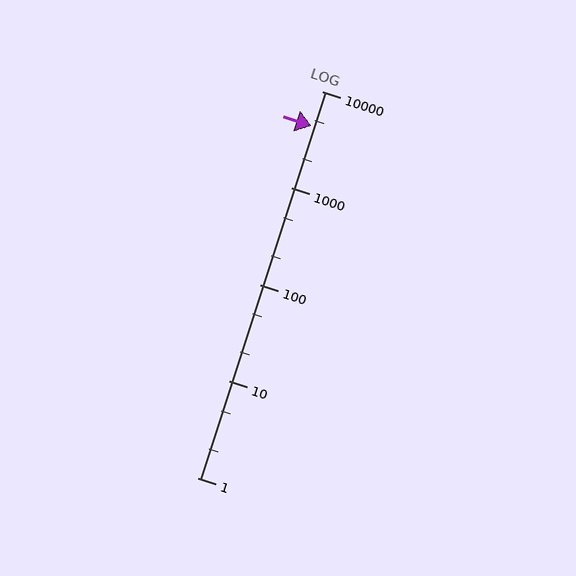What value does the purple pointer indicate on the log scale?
The pointer indicates approximately 4400.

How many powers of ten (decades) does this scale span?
The scale spans 4 decades, from 1 to 10000.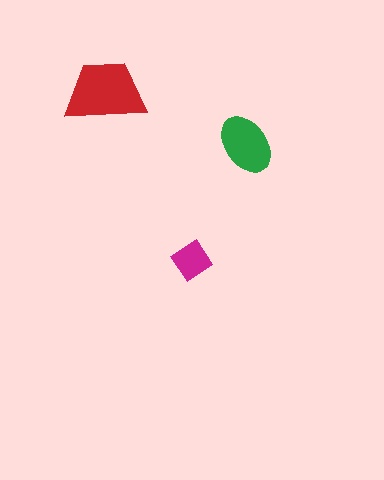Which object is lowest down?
The magenta diamond is bottommost.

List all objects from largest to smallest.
The red trapezoid, the green ellipse, the magenta diamond.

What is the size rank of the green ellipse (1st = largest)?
2nd.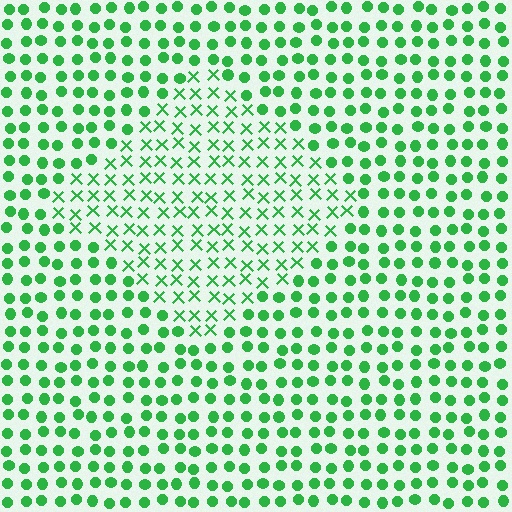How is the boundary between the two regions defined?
The boundary is defined by a change in element shape: X marks inside vs. circles outside. All elements share the same color and spacing.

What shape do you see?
I see a diamond.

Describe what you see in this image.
The image is filled with small green elements arranged in a uniform grid. A diamond-shaped region contains X marks, while the surrounding area contains circles. The boundary is defined purely by the change in element shape.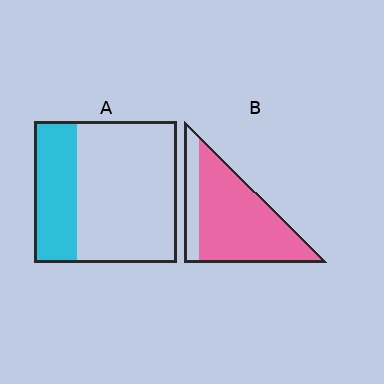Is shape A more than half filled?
No.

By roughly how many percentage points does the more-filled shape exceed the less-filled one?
By roughly 50 percentage points (B over A).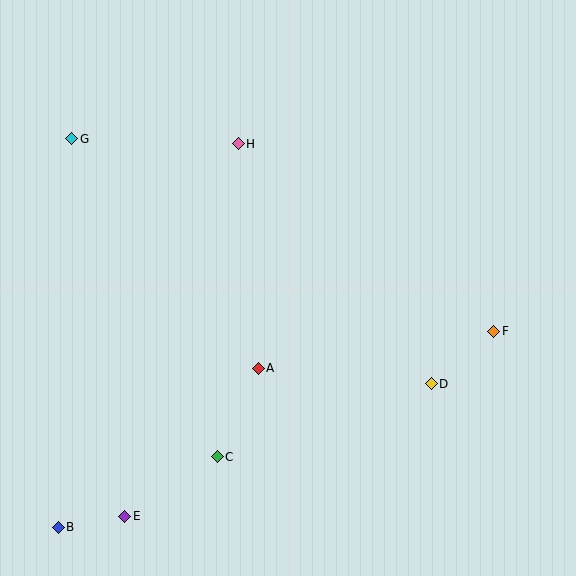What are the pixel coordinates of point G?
Point G is at (72, 139).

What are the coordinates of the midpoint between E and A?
The midpoint between E and A is at (192, 442).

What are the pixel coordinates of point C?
Point C is at (217, 457).